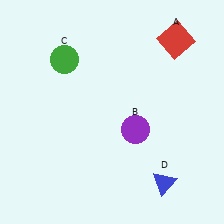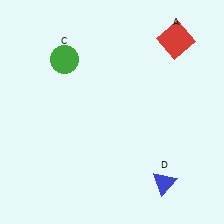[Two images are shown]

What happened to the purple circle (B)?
The purple circle (B) was removed in Image 2. It was in the bottom-right area of Image 1.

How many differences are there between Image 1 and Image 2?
There is 1 difference between the two images.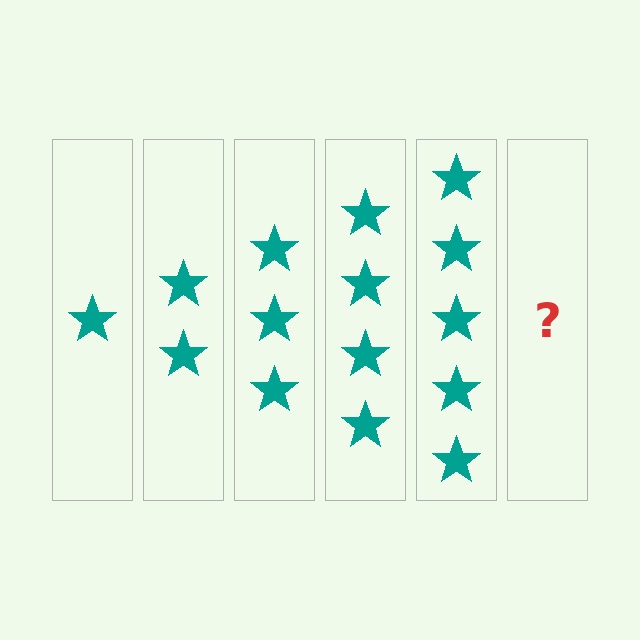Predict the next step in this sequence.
The next step is 6 stars.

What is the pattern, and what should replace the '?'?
The pattern is that each step adds one more star. The '?' should be 6 stars.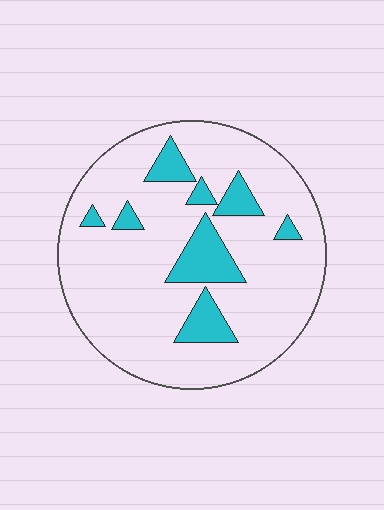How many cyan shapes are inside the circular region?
8.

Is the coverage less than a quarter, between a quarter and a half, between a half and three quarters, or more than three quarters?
Less than a quarter.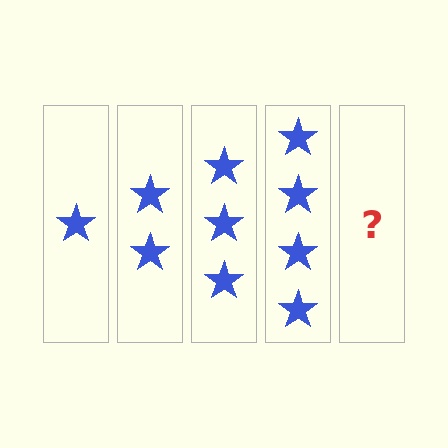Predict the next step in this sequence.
The next step is 5 stars.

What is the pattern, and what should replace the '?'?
The pattern is that each step adds one more star. The '?' should be 5 stars.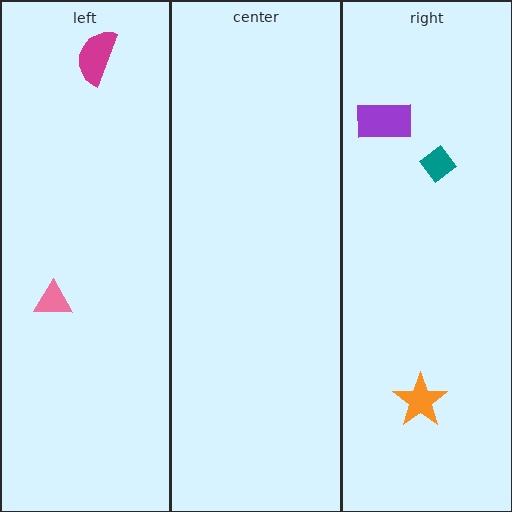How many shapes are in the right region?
3.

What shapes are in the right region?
The teal diamond, the orange star, the purple rectangle.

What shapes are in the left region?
The pink triangle, the magenta semicircle.